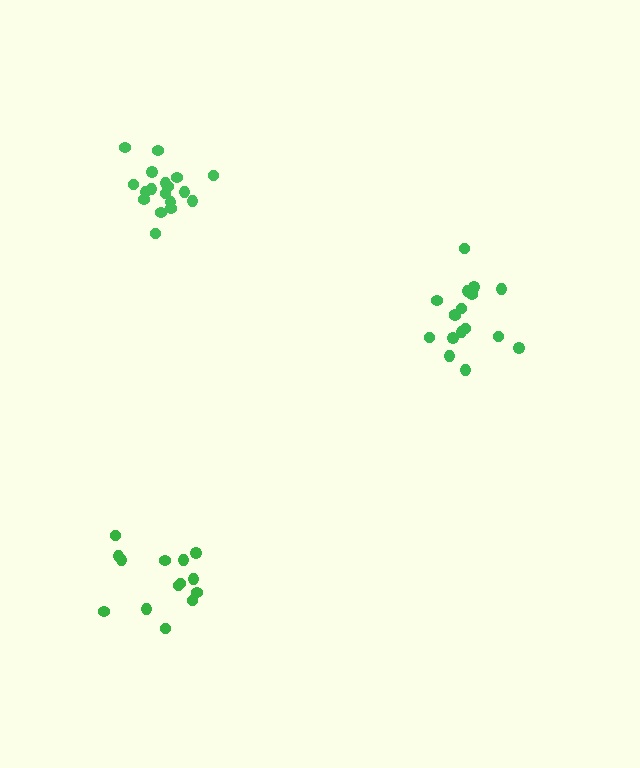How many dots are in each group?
Group 1: 18 dots, Group 2: 14 dots, Group 3: 17 dots (49 total).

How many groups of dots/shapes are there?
There are 3 groups.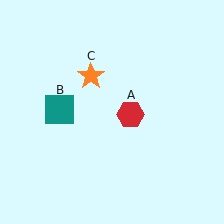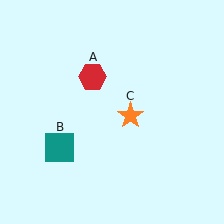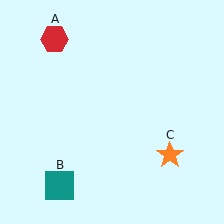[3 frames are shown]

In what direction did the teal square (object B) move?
The teal square (object B) moved down.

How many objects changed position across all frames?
3 objects changed position: red hexagon (object A), teal square (object B), orange star (object C).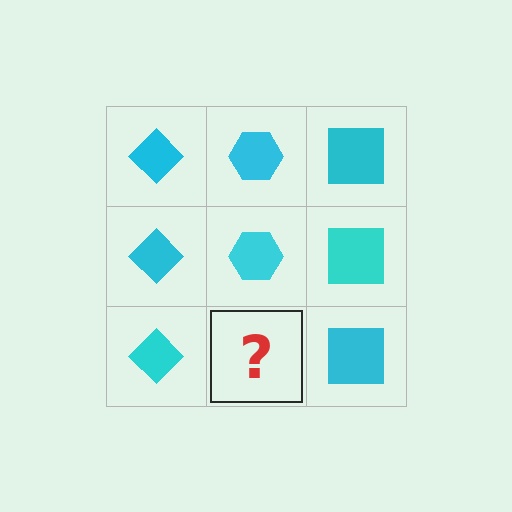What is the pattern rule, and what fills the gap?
The rule is that each column has a consistent shape. The gap should be filled with a cyan hexagon.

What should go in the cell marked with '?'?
The missing cell should contain a cyan hexagon.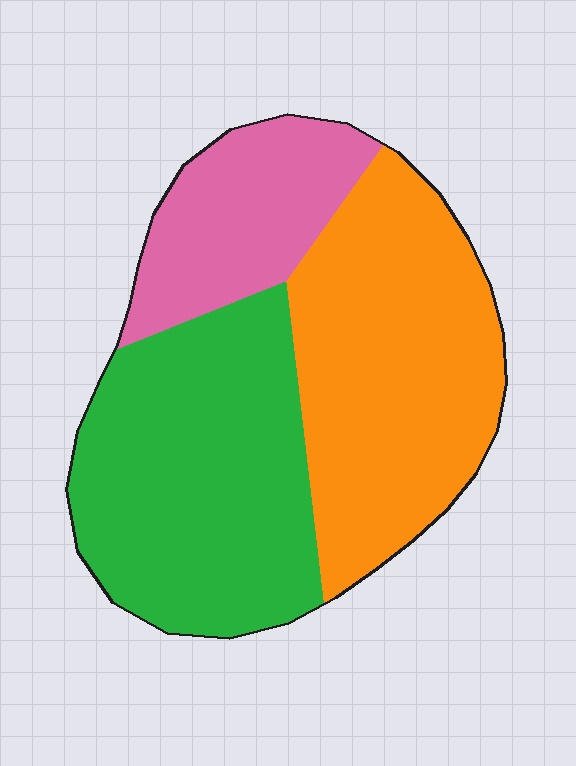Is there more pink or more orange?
Orange.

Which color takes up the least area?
Pink, at roughly 20%.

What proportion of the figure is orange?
Orange takes up about two fifths (2/5) of the figure.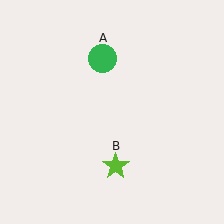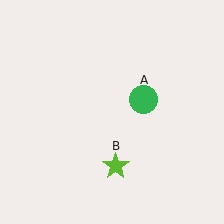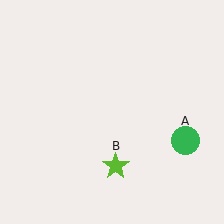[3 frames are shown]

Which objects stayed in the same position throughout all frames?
Lime star (object B) remained stationary.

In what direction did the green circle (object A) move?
The green circle (object A) moved down and to the right.